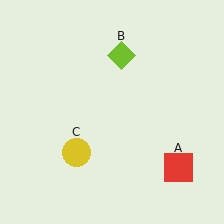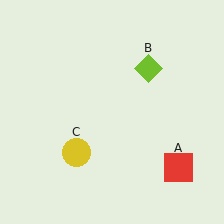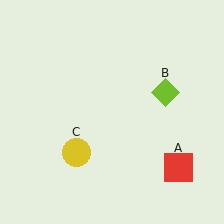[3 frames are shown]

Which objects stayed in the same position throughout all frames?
Red square (object A) and yellow circle (object C) remained stationary.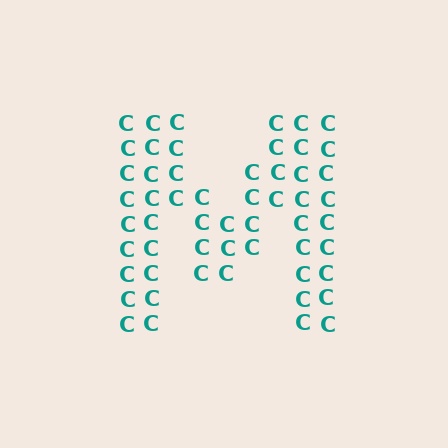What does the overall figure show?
The overall figure shows the letter M.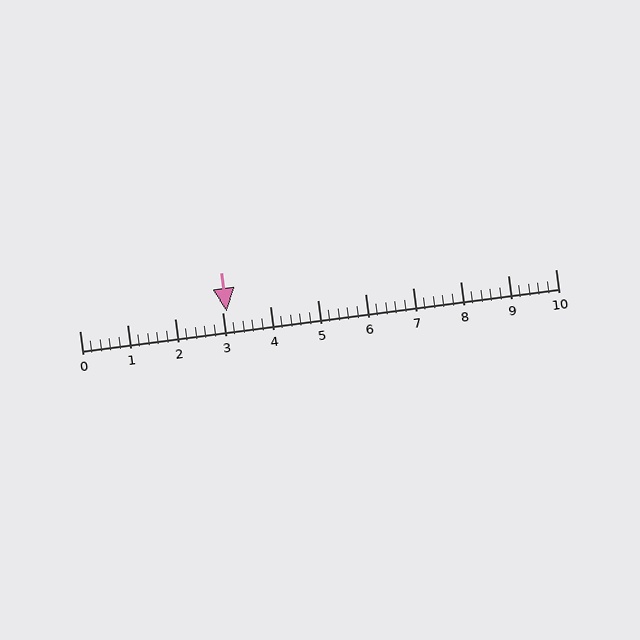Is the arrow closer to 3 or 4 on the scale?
The arrow is closer to 3.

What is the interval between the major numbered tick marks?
The major tick marks are spaced 1 units apart.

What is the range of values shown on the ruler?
The ruler shows values from 0 to 10.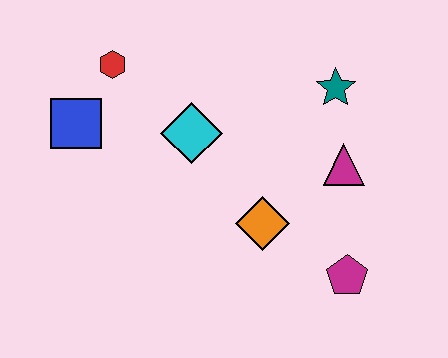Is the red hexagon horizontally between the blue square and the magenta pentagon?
Yes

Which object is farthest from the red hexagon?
The magenta pentagon is farthest from the red hexagon.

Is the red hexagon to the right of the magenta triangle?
No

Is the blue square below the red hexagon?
Yes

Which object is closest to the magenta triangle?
The teal star is closest to the magenta triangle.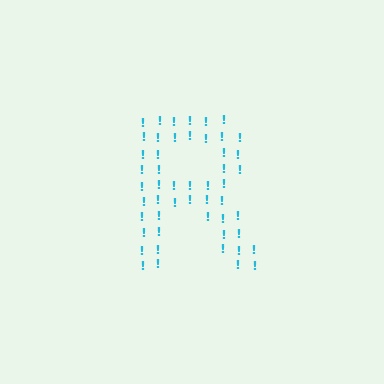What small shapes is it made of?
It is made of small exclamation marks.